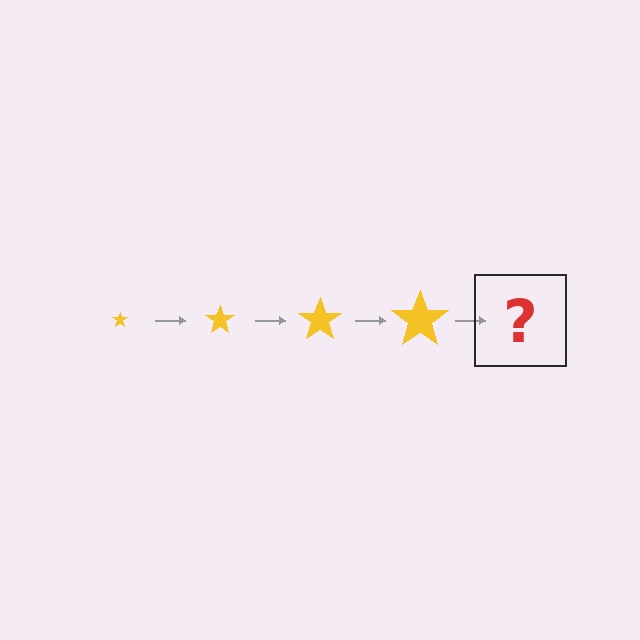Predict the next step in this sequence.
The next step is a yellow star, larger than the previous one.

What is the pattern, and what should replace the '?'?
The pattern is that the star gets progressively larger each step. The '?' should be a yellow star, larger than the previous one.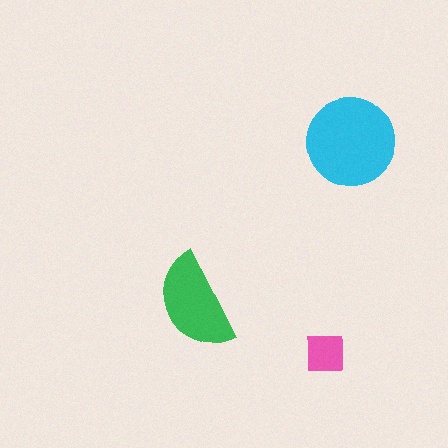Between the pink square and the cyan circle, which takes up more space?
The cyan circle.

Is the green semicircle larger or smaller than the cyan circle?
Smaller.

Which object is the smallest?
The pink square.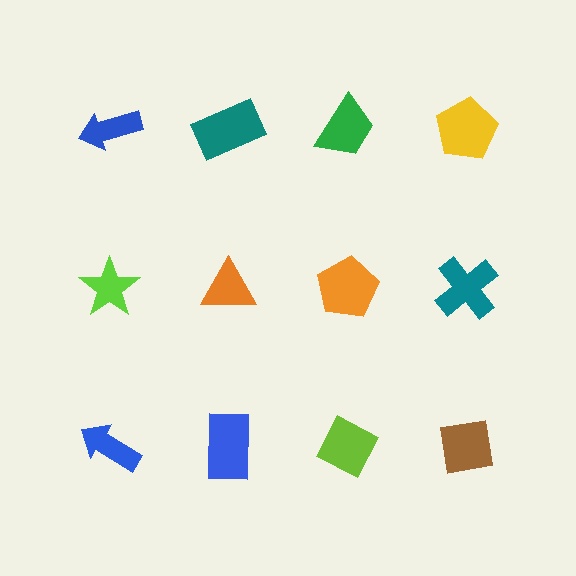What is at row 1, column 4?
A yellow pentagon.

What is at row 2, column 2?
An orange triangle.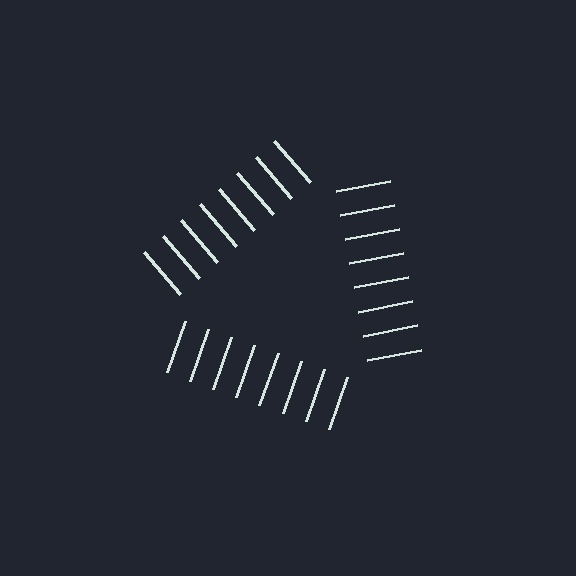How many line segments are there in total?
24 — 8 along each of the 3 edges.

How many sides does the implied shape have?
3 sides — the line-ends trace a triangle.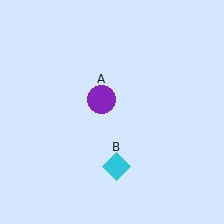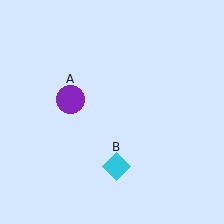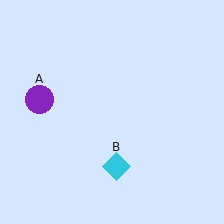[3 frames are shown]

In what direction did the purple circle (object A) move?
The purple circle (object A) moved left.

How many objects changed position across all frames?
1 object changed position: purple circle (object A).